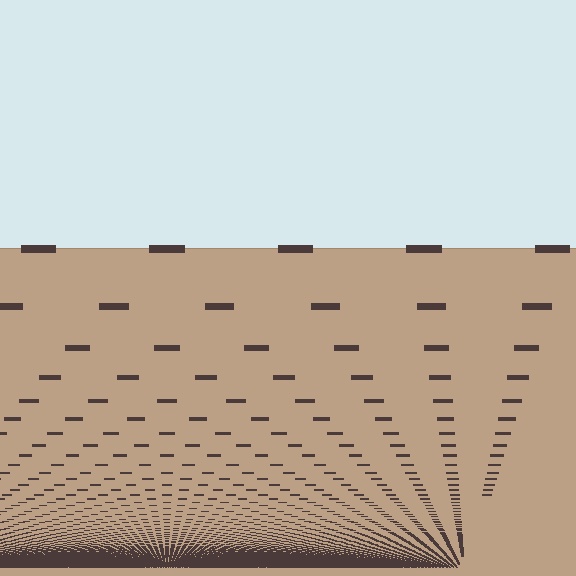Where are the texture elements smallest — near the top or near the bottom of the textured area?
Near the bottom.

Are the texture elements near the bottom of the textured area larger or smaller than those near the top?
Smaller. The gradient is inverted — elements near the bottom are smaller and denser.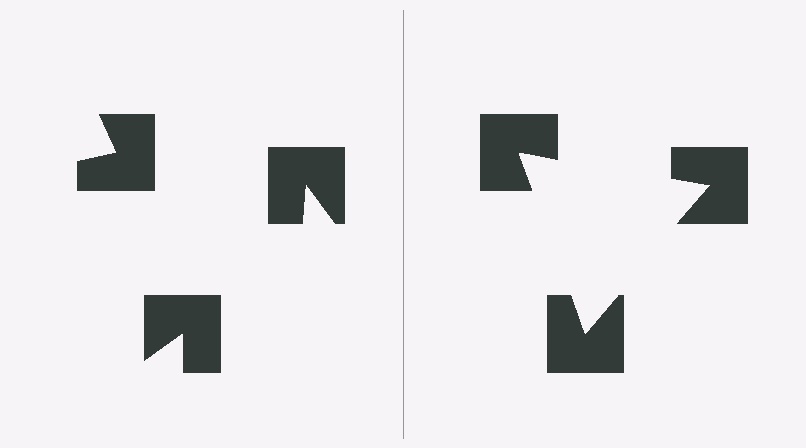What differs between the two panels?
The notched squares are positioned identically on both sides; only the wedge orientations differ. On the right they align to a triangle; on the left they are misaligned.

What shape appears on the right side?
An illusory triangle.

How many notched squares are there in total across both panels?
6 — 3 on each side.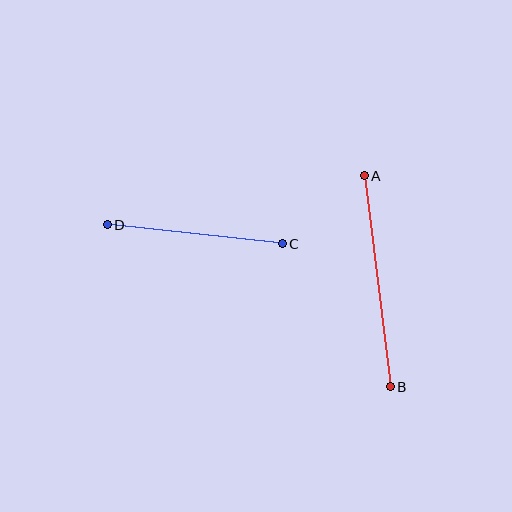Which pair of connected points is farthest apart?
Points A and B are farthest apart.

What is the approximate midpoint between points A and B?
The midpoint is at approximately (377, 281) pixels.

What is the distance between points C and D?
The distance is approximately 176 pixels.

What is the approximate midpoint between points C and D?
The midpoint is at approximately (195, 234) pixels.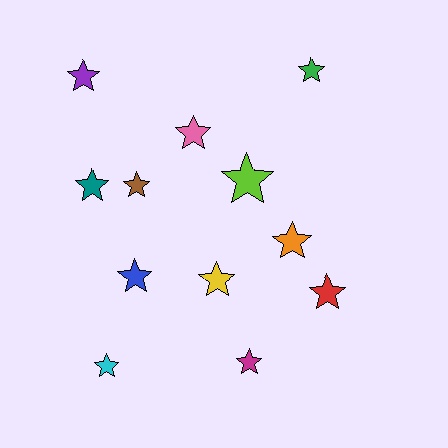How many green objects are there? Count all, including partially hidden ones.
There is 1 green object.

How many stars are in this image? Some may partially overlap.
There are 12 stars.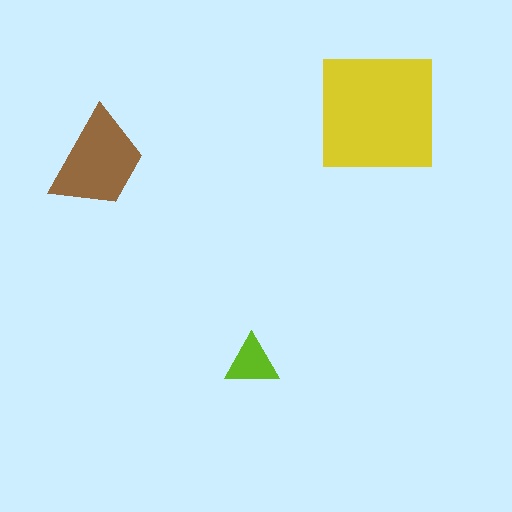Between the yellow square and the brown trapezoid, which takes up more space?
The yellow square.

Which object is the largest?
The yellow square.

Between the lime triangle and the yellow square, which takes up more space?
The yellow square.